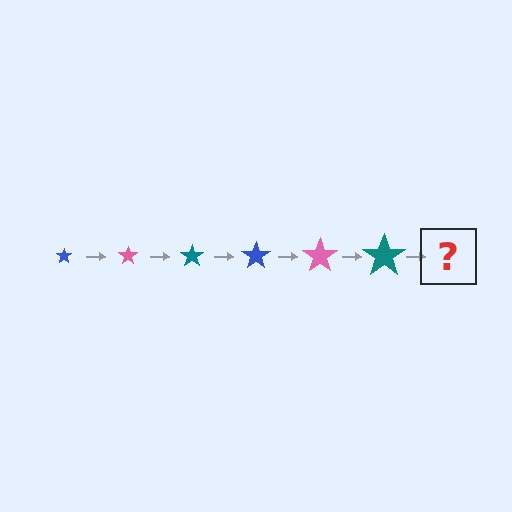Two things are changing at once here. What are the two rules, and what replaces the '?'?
The two rules are that the star grows larger each step and the color cycles through blue, pink, and teal. The '?' should be a blue star, larger than the previous one.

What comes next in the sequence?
The next element should be a blue star, larger than the previous one.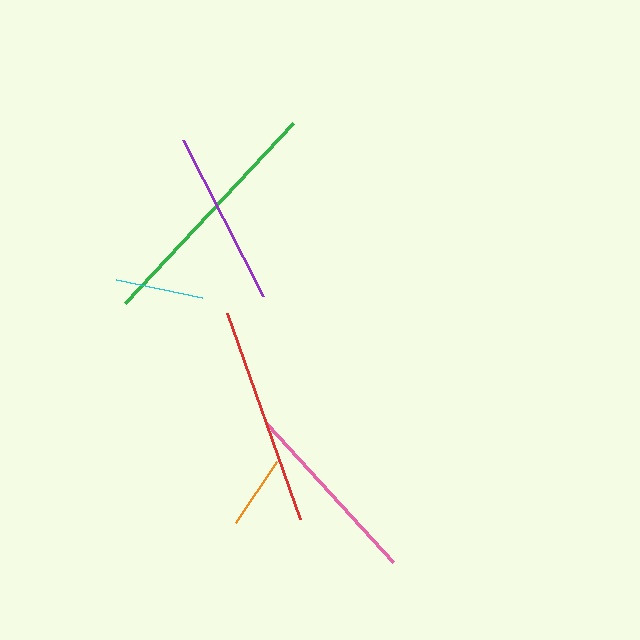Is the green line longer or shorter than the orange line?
The green line is longer than the orange line.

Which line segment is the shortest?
The orange line is the shortest at approximately 74 pixels.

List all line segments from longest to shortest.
From longest to shortest: green, red, pink, purple, cyan, orange.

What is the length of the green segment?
The green segment is approximately 246 pixels long.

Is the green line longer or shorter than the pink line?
The green line is longer than the pink line.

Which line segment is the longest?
The green line is the longest at approximately 246 pixels.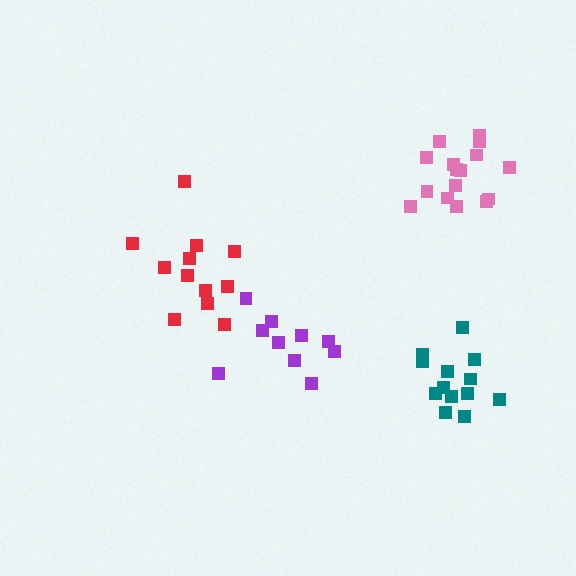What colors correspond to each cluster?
The clusters are colored: red, pink, purple, teal.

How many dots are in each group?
Group 1: 12 dots, Group 2: 16 dots, Group 3: 10 dots, Group 4: 13 dots (51 total).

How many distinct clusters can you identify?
There are 4 distinct clusters.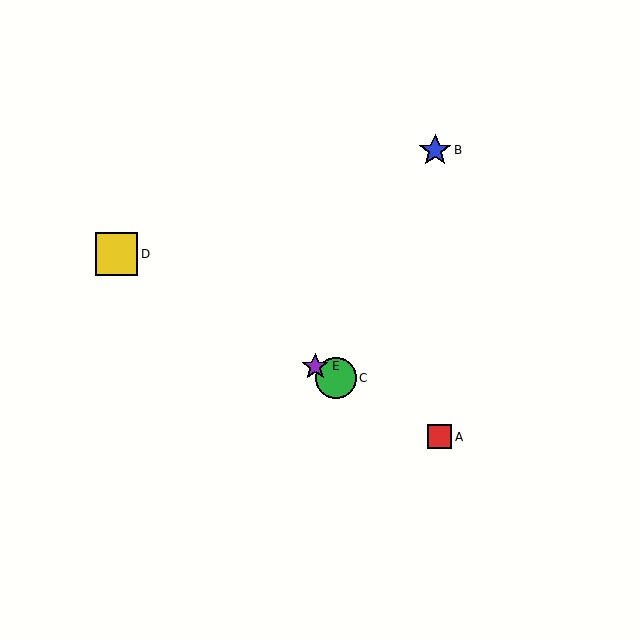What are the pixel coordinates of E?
Object E is at (315, 366).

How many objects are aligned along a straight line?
4 objects (A, C, D, E) are aligned along a straight line.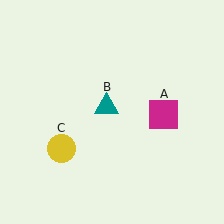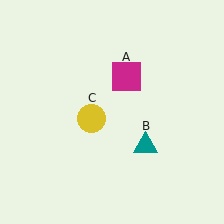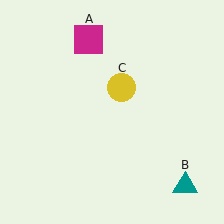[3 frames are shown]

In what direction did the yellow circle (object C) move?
The yellow circle (object C) moved up and to the right.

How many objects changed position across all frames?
3 objects changed position: magenta square (object A), teal triangle (object B), yellow circle (object C).